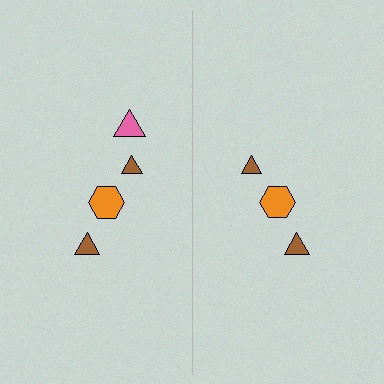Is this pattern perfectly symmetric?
No, the pattern is not perfectly symmetric. A pink triangle is missing from the right side.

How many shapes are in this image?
There are 7 shapes in this image.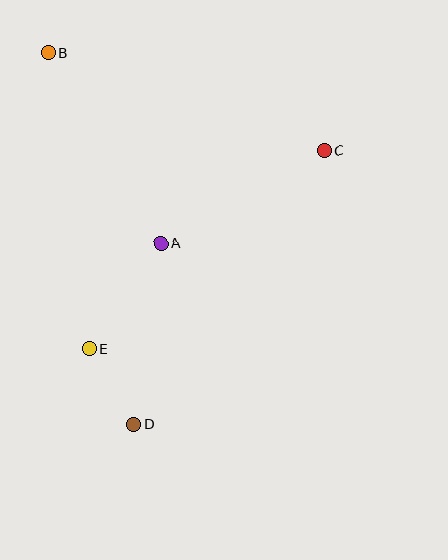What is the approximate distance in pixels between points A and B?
The distance between A and B is approximately 221 pixels.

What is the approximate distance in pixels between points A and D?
The distance between A and D is approximately 184 pixels.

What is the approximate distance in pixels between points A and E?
The distance between A and E is approximately 128 pixels.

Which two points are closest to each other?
Points D and E are closest to each other.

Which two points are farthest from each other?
Points B and D are farthest from each other.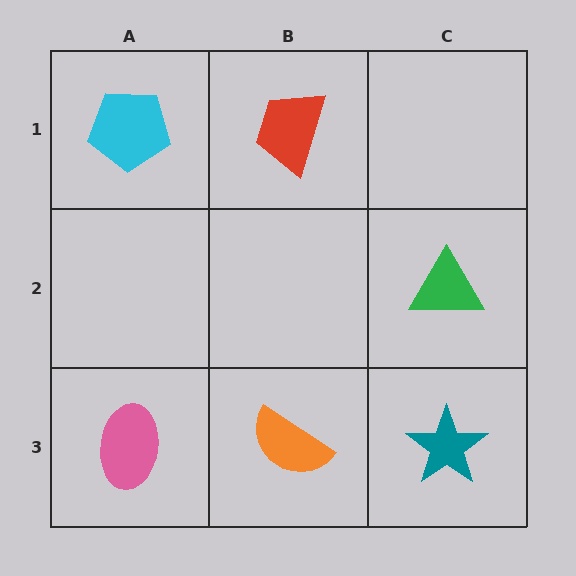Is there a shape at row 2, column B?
No, that cell is empty.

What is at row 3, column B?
An orange semicircle.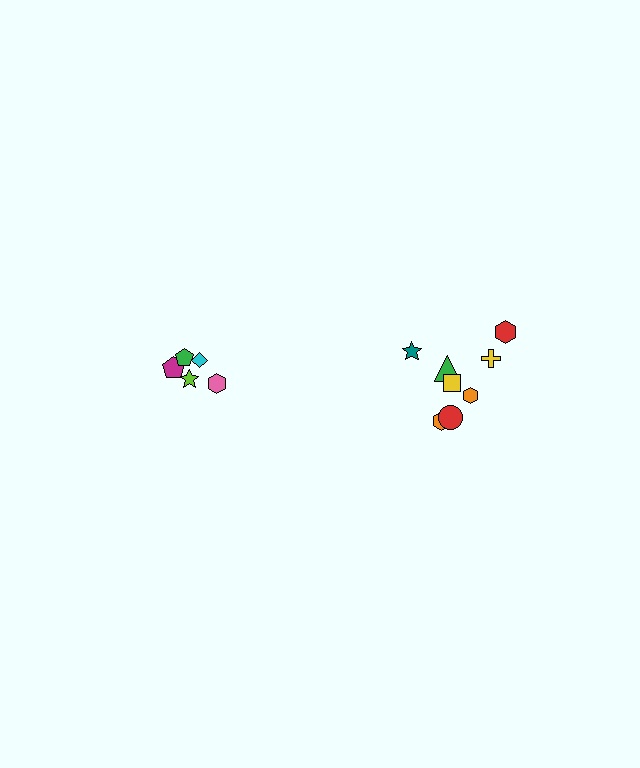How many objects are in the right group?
There are 8 objects.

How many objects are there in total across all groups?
There are 13 objects.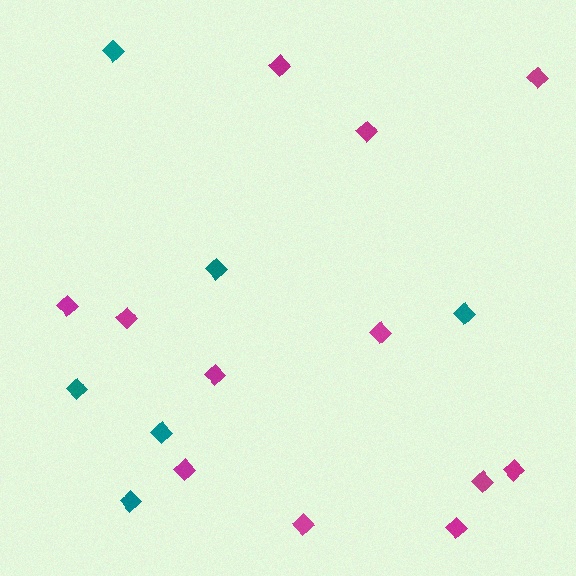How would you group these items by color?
There are 2 groups: one group of magenta diamonds (12) and one group of teal diamonds (6).